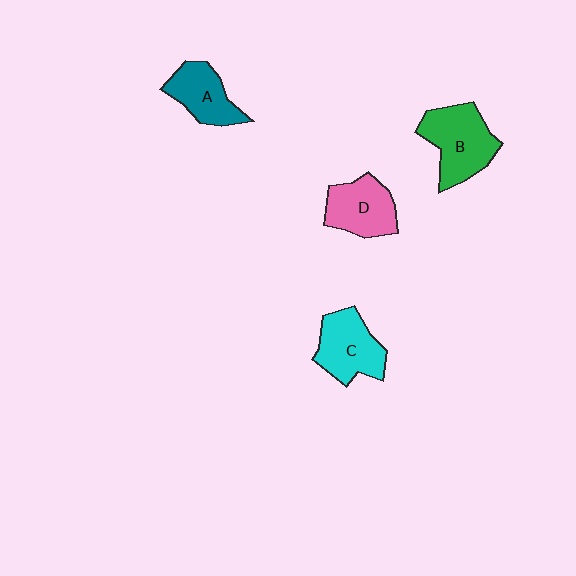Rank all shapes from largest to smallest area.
From largest to smallest: B (green), C (cyan), D (pink), A (teal).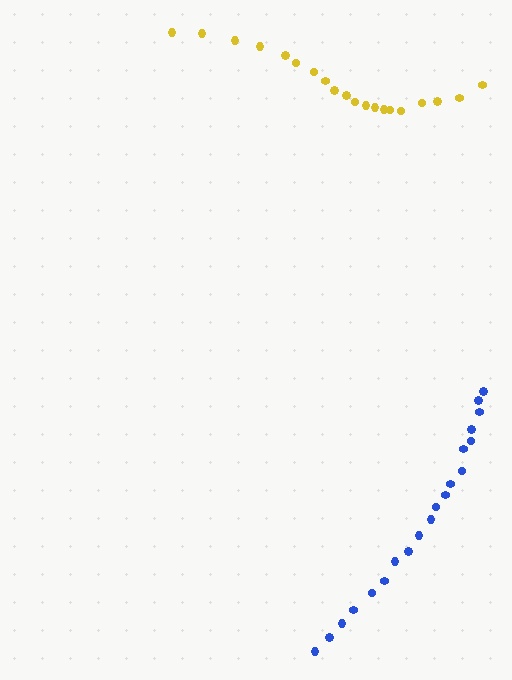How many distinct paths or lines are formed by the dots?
There are 2 distinct paths.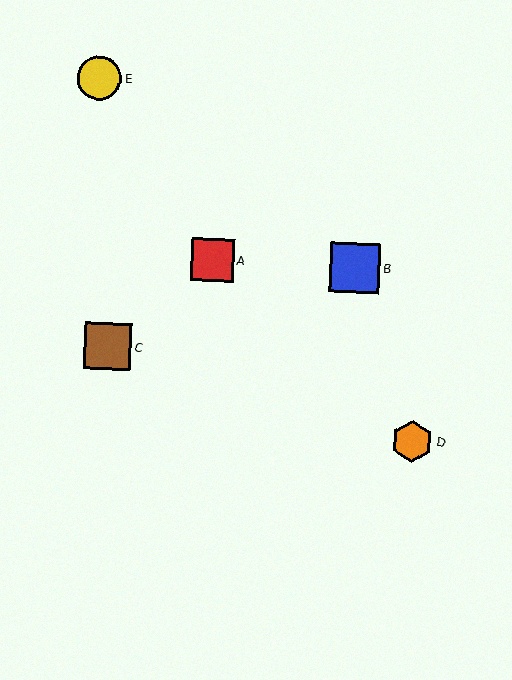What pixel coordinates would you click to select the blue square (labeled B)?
Click at (355, 268) to select the blue square B.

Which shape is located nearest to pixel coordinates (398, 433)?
The orange hexagon (labeled D) at (412, 442) is nearest to that location.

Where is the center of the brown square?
The center of the brown square is at (108, 346).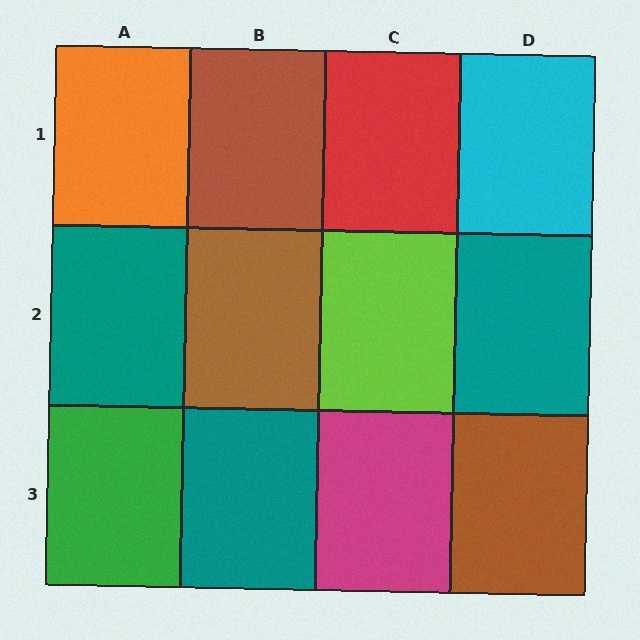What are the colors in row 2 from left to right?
Teal, brown, lime, teal.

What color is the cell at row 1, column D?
Cyan.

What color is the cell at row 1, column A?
Orange.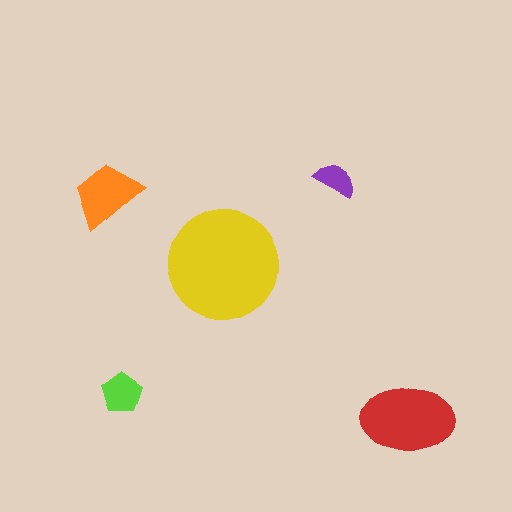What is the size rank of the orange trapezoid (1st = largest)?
3rd.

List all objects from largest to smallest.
The yellow circle, the red ellipse, the orange trapezoid, the lime pentagon, the purple semicircle.